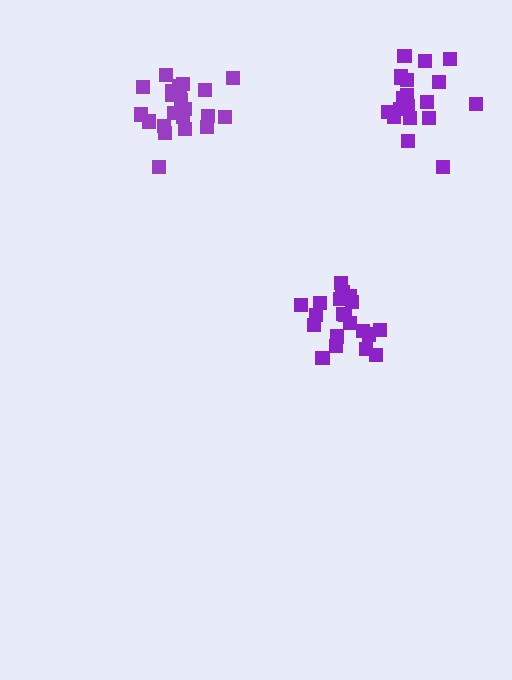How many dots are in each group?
Group 1: 20 dots, Group 2: 21 dots, Group 3: 20 dots (61 total).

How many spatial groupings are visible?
There are 3 spatial groupings.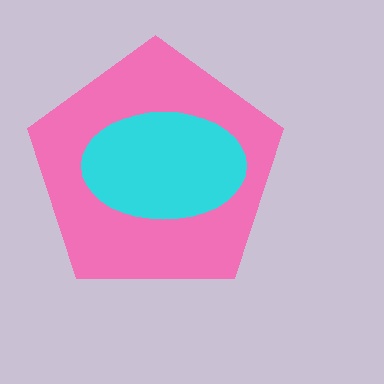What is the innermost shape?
The cyan ellipse.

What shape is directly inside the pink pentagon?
The cyan ellipse.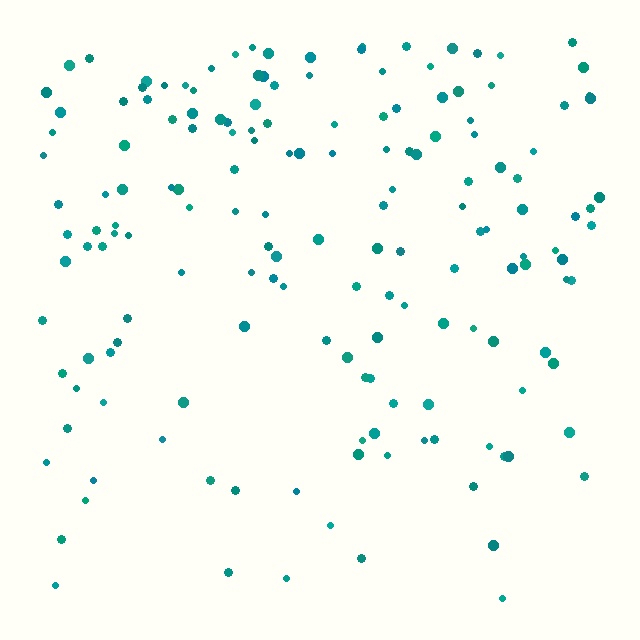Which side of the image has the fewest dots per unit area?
The bottom.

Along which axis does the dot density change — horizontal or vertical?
Vertical.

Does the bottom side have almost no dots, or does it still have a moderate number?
Still a moderate number, just noticeably fewer than the top.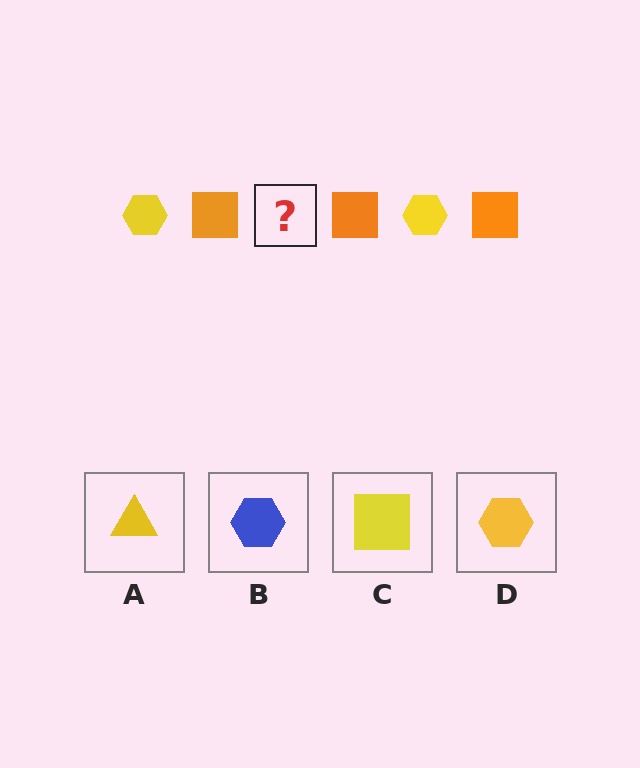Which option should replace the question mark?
Option D.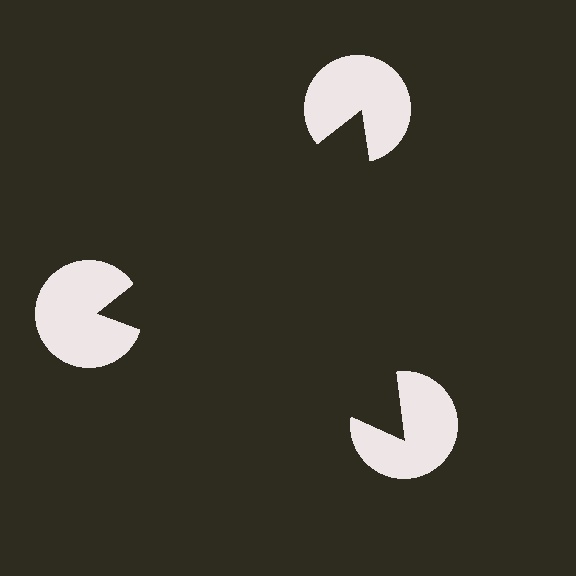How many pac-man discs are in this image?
There are 3 — one at each vertex of the illusory triangle.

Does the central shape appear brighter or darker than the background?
It typically appears slightly darker than the background, even though no actual brightness change is drawn.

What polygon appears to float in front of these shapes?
An illusory triangle — its edges are inferred from the aligned wedge cuts in the pac-man discs, not physically drawn.